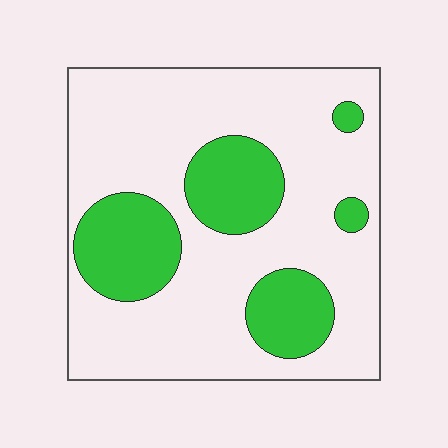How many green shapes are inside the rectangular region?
5.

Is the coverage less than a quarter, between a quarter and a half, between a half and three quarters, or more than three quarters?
Between a quarter and a half.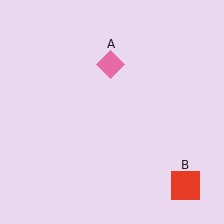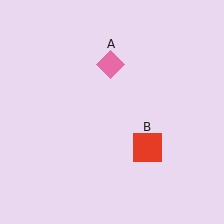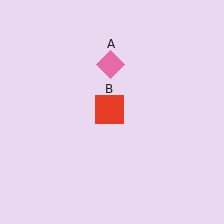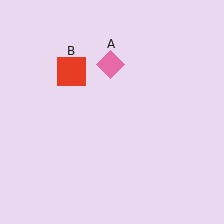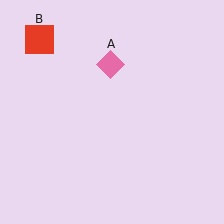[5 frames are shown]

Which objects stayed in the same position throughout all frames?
Pink diamond (object A) remained stationary.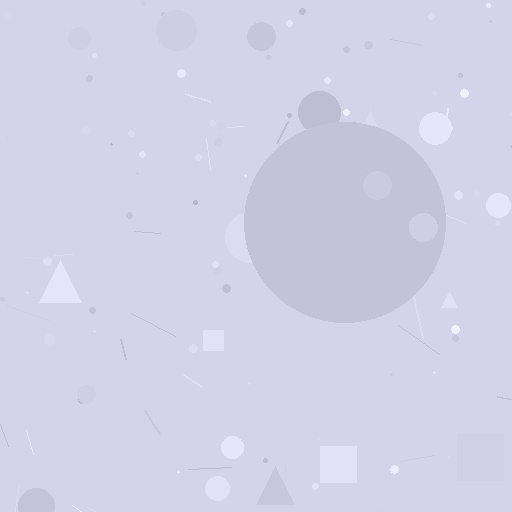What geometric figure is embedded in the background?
A circle is embedded in the background.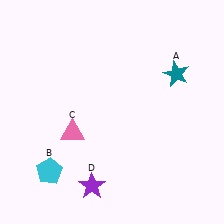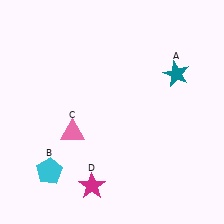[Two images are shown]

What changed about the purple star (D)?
In Image 1, D is purple. In Image 2, it changed to magenta.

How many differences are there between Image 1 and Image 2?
There is 1 difference between the two images.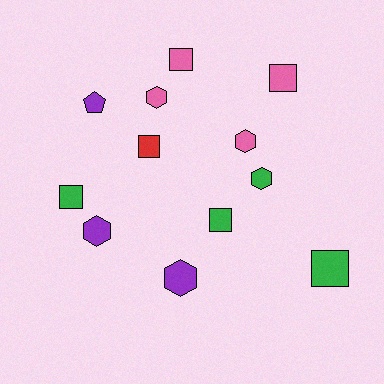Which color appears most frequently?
Pink, with 4 objects.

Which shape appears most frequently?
Square, with 6 objects.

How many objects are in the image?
There are 12 objects.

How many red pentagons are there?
There are no red pentagons.